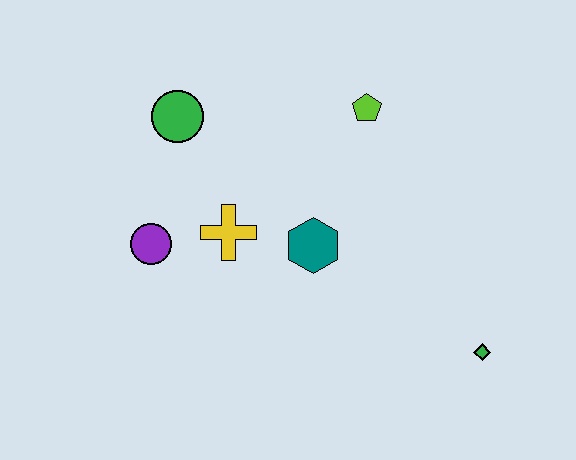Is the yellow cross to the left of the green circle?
No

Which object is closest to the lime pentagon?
The teal hexagon is closest to the lime pentagon.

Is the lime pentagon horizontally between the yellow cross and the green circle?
No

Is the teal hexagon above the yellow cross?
No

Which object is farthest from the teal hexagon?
The green diamond is farthest from the teal hexagon.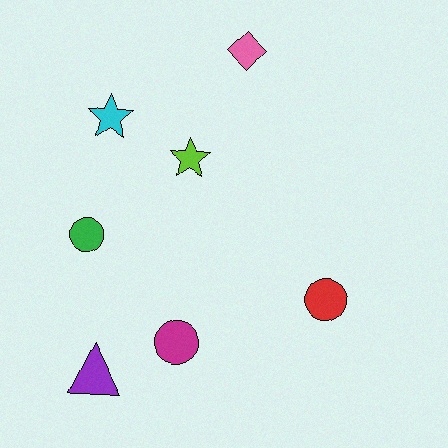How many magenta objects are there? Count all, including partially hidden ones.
There is 1 magenta object.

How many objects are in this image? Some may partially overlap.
There are 7 objects.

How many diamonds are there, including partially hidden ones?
There is 1 diamond.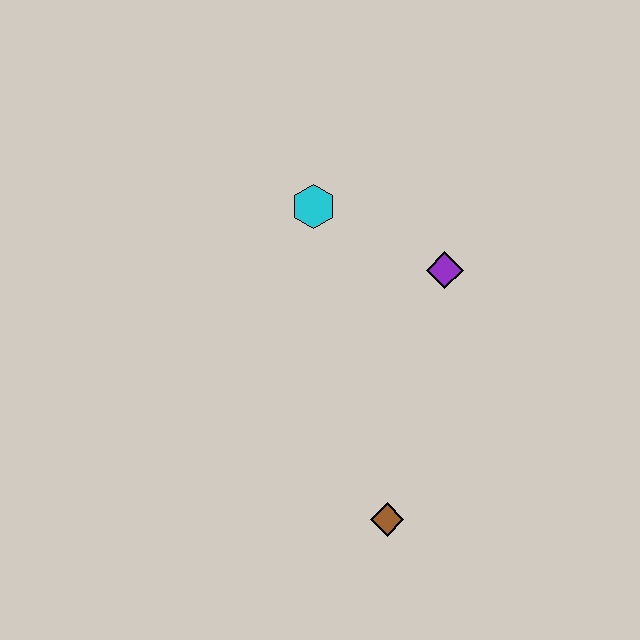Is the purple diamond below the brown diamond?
No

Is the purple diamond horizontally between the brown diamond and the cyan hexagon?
No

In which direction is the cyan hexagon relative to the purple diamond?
The cyan hexagon is to the left of the purple diamond.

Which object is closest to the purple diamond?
The cyan hexagon is closest to the purple diamond.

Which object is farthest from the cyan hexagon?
The brown diamond is farthest from the cyan hexagon.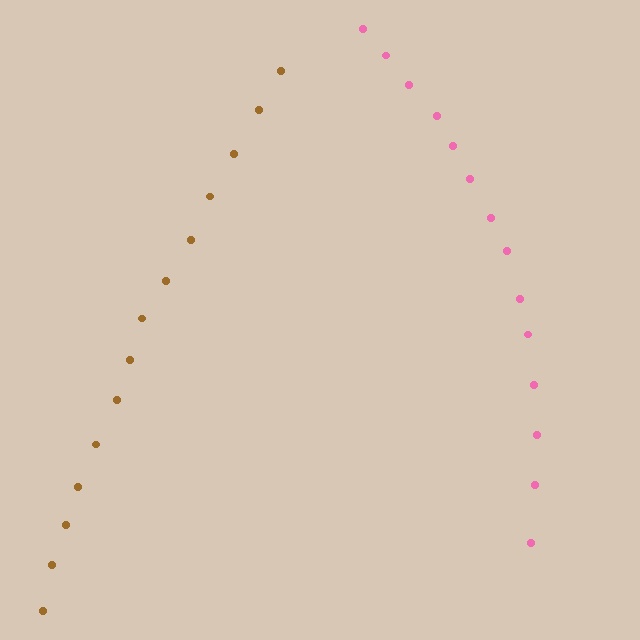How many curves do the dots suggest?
There are 2 distinct paths.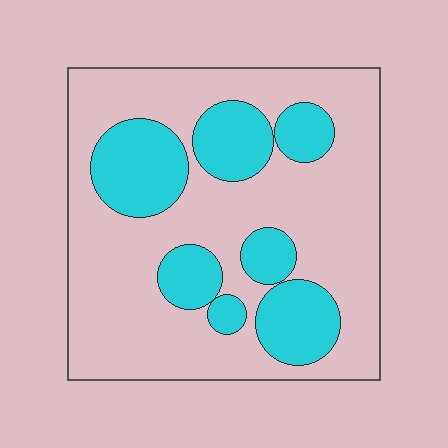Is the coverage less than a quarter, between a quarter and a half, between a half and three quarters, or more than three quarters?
Between a quarter and a half.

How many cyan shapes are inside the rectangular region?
7.